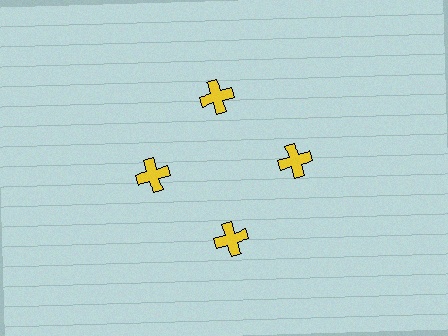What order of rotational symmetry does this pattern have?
This pattern has 4-fold rotational symmetry.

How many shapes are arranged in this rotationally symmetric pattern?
There are 4 shapes, arranged in 4 groups of 1.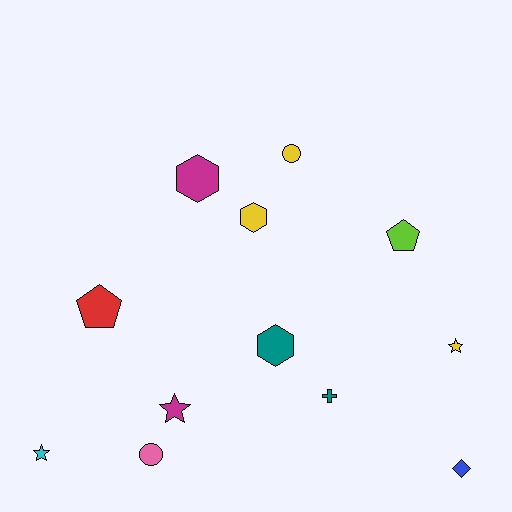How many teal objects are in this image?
There are 2 teal objects.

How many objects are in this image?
There are 12 objects.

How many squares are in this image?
There are no squares.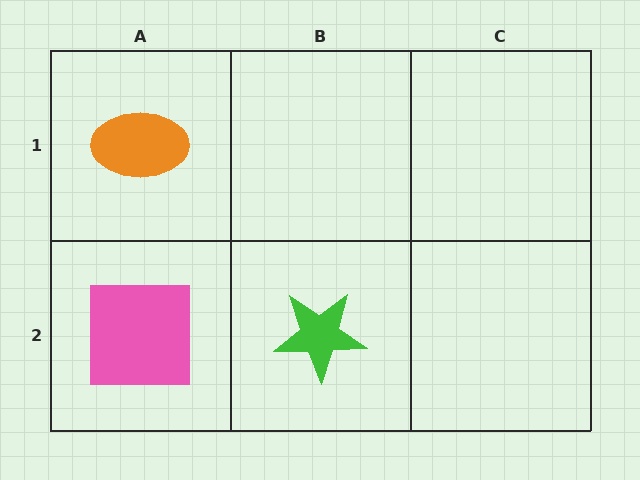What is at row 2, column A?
A pink square.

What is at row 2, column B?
A green star.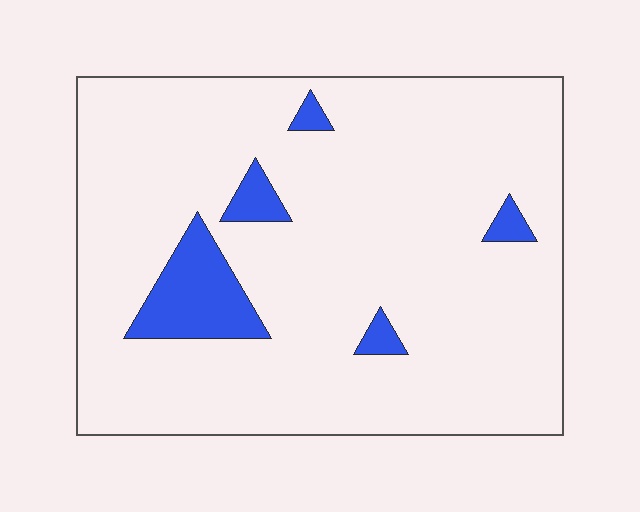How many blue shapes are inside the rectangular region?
5.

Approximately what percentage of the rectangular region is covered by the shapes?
Approximately 10%.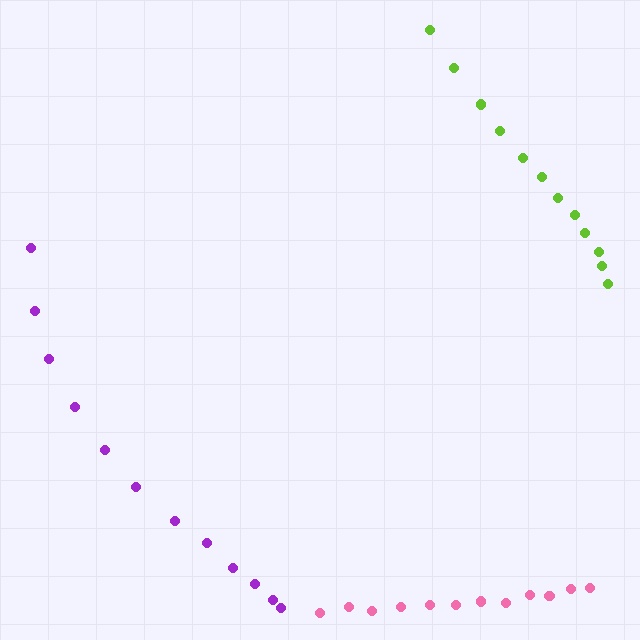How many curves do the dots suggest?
There are 3 distinct paths.